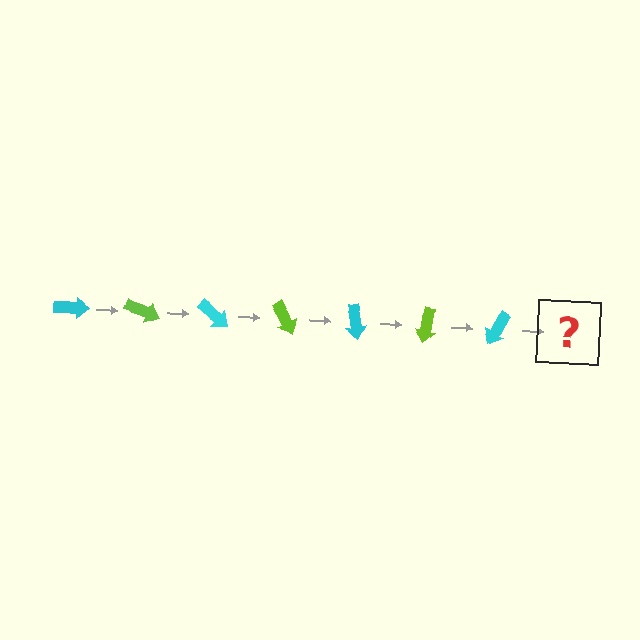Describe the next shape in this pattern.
It should be a lime arrow, rotated 140 degrees from the start.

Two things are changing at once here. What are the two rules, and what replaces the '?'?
The two rules are that it rotates 20 degrees each step and the color cycles through cyan and lime. The '?' should be a lime arrow, rotated 140 degrees from the start.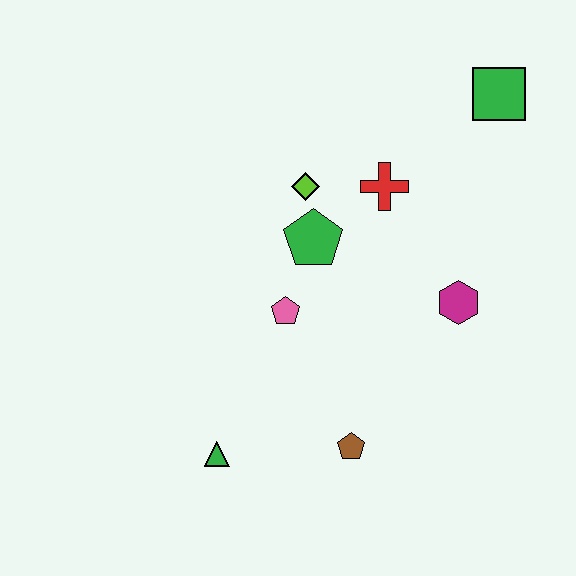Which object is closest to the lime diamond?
The green pentagon is closest to the lime diamond.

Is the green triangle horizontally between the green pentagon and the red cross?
No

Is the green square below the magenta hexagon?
No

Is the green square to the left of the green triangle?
No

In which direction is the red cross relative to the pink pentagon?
The red cross is above the pink pentagon.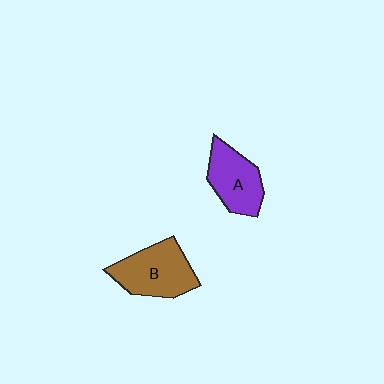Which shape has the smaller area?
Shape A (purple).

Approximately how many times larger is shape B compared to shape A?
Approximately 1.2 times.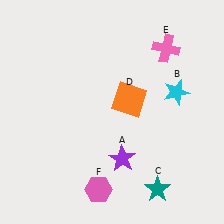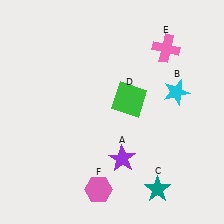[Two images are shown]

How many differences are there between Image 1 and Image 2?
There is 1 difference between the two images.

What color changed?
The square (D) changed from orange in Image 1 to green in Image 2.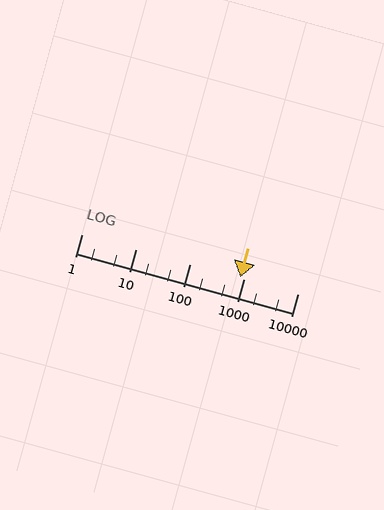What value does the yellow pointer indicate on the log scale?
The pointer indicates approximately 850.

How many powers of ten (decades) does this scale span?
The scale spans 4 decades, from 1 to 10000.